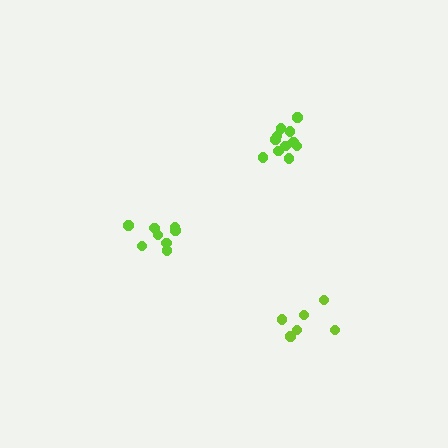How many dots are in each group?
Group 1: 8 dots, Group 2: 6 dots, Group 3: 11 dots (25 total).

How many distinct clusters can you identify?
There are 3 distinct clusters.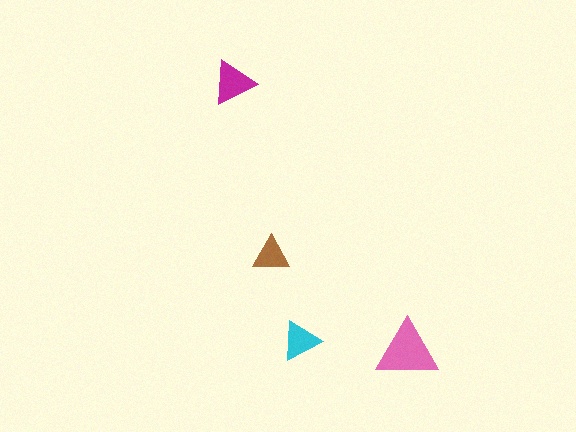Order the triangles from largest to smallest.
the pink one, the magenta one, the cyan one, the brown one.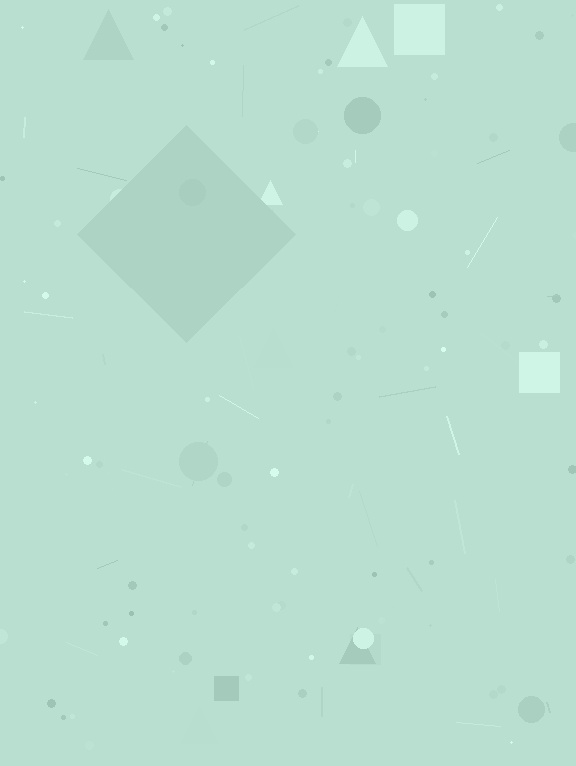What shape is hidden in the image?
A diamond is hidden in the image.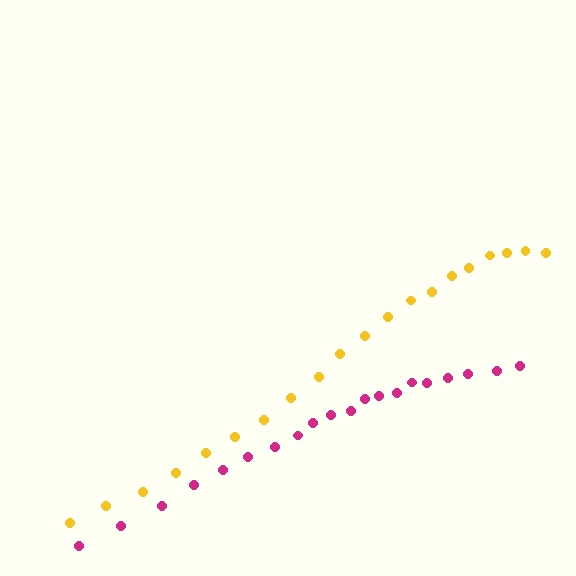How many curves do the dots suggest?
There are 2 distinct paths.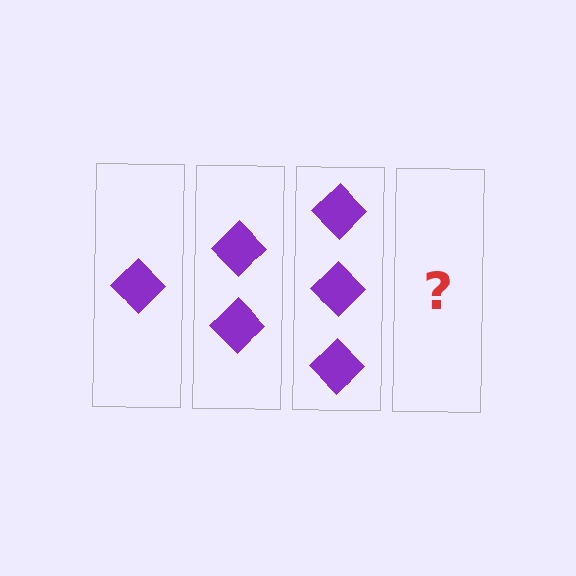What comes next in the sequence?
The next element should be 4 diamonds.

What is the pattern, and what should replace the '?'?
The pattern is that each step adds one more diamond. The '?' should be 4 diamonds.